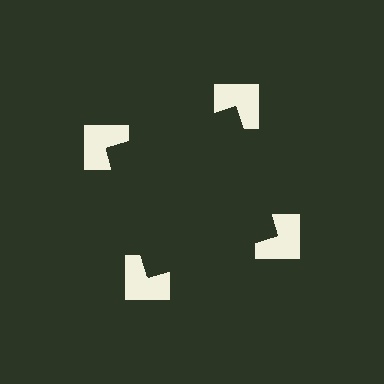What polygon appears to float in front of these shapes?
An illusory square — its edges are inferred from the aligned wedge cuts in the notched squares, not physically drawn.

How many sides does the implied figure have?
4 sides.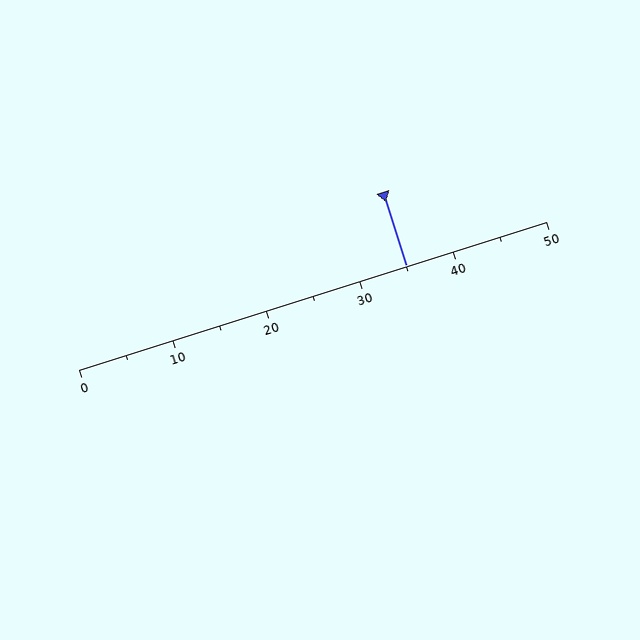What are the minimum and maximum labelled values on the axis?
The axis runs from 0 to 50.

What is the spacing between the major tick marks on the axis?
The major ticks are spaced 10 apart.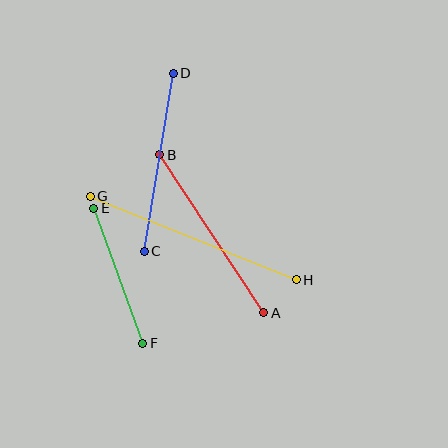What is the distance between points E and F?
The distance is approximately 144 pixels.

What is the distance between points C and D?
The distance is approximately 180 pixels.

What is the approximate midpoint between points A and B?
The midpoint is at approximately (212, 234) pixels.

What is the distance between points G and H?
The distance is approximately 222 pixels.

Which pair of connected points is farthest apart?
Points G and H are farthest apart.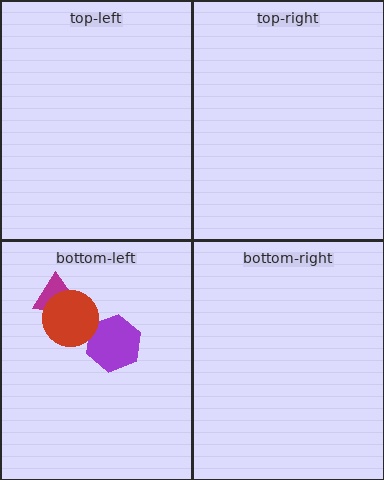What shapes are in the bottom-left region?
The magenta trapezoid, the purple hexagon, the red circle.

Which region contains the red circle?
The bottom-left region.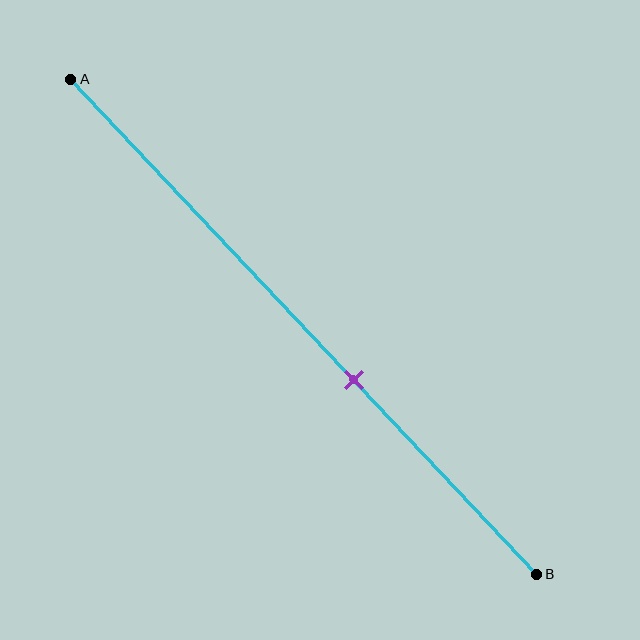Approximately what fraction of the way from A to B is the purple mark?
The purple mark is approximately 60% of the way from A to B.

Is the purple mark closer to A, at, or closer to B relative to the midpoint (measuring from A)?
The purple mark is closer to point B than the midpoint of segment AB.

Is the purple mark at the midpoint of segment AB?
No, the mark is at about 60% from A, not at the 50% midpoint.